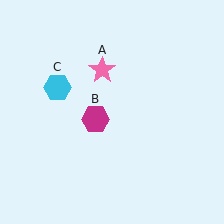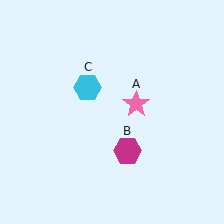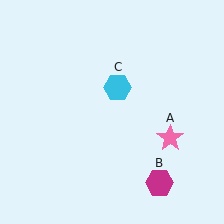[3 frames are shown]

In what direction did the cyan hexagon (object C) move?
The cyan hexagon (object C) moved right.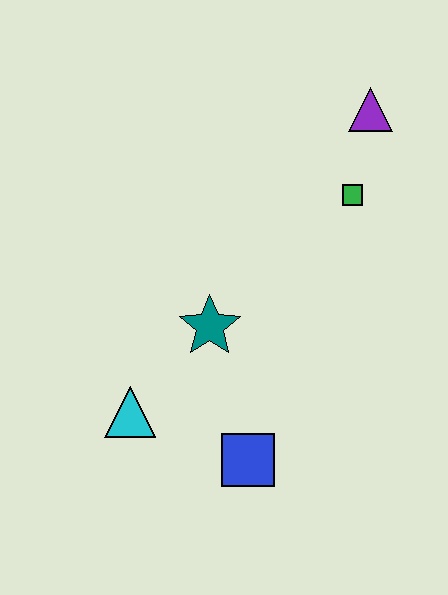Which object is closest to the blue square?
The cyan triangle is closest to the blue square.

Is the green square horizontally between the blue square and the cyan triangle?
No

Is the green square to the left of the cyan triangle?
No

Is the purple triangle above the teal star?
Yes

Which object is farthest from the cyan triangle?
The purple triangle is farthest from the cyan triangle.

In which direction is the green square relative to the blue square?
The green square is above the blue square.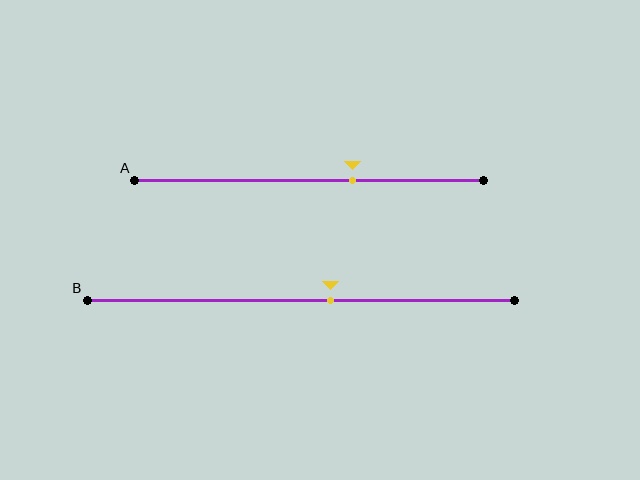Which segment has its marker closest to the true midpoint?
Segment B has its marker closest to the true midpoint.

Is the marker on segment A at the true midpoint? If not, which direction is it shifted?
No, the marker on segment A is shifted to the right by about 13% of the segment length.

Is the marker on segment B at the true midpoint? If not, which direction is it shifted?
No, the marker on segment B is shifted to the right by about 7% of the segment length.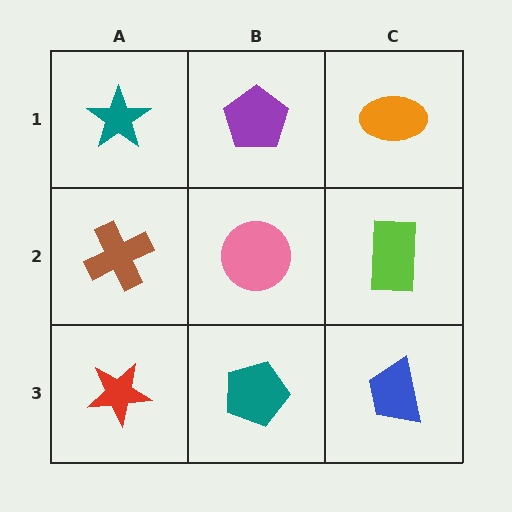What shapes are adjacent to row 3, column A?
A brown cross (row 2, column A), a teal pentagon (row 3, column B).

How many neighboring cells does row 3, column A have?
2.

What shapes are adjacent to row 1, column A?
A brown cross (row 2, column A), a purple pentagon (row 1, column B).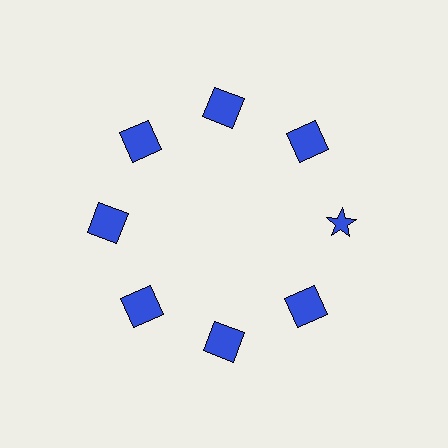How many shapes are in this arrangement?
There are 8 shapes arranged in a ring pattern.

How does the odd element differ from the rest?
It has a different shape: star instead of square.